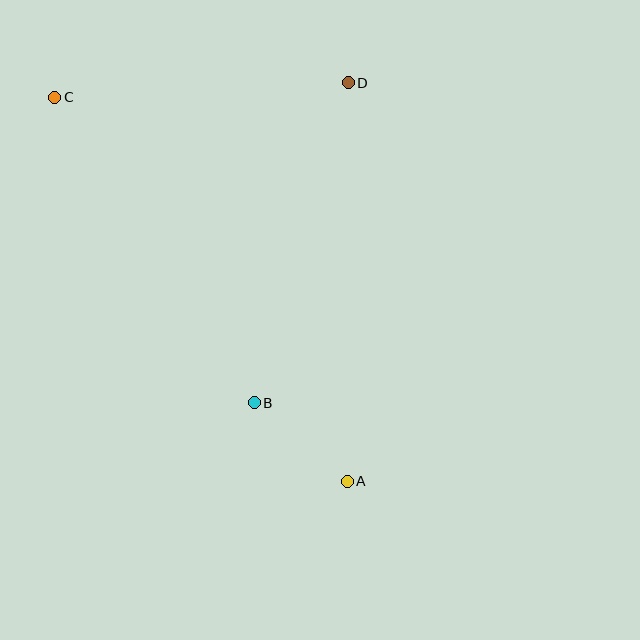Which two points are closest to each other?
Points A and B are closest to each other.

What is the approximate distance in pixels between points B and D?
The distance between B and D is approximately 334 pixels.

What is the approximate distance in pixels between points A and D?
The distance between A and D is approximately 399 pixels.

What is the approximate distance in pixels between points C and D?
The distance between C and D is approximately 294 pixels.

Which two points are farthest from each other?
Points A and C are farthest from each other.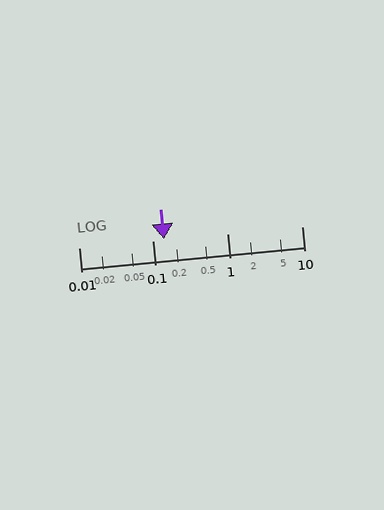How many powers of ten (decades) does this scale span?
The scale spans 3 decades, from 0.01 to 10.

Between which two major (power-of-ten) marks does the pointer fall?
The pointer is between 0.1 and 1.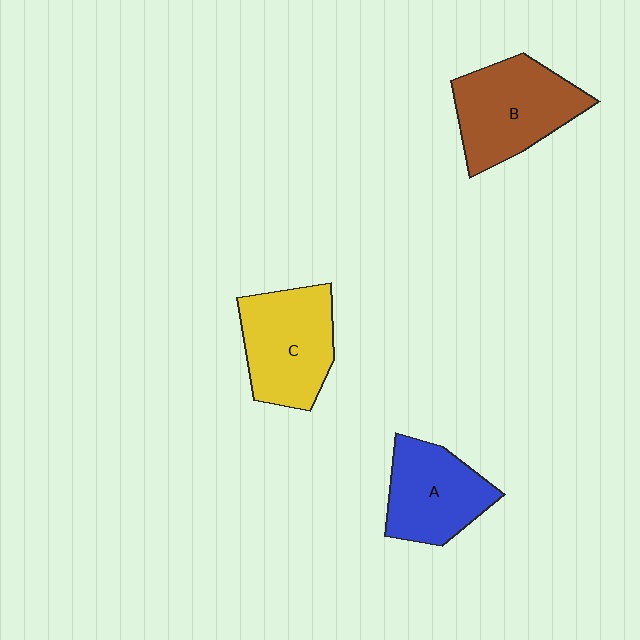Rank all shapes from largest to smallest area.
From largest to smallest: B (brown), C (yellow), A (blue).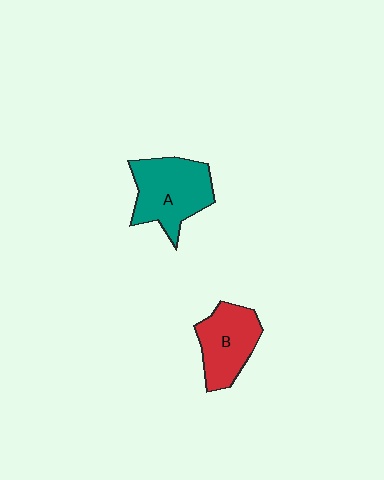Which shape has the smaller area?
Shape B (red).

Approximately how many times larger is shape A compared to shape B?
Approximately 1.2 times.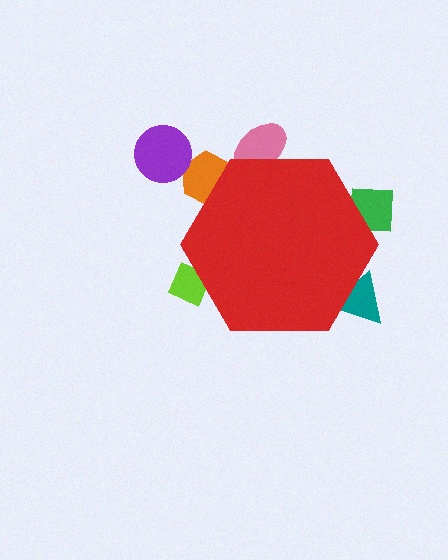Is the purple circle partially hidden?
No, the purple circle is fully visible.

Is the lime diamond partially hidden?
Yes, the lime diamond is partially hidden behind the red hexagon.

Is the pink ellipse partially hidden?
Yes, the pink ellipse is partially hidden behind the red hexagon.